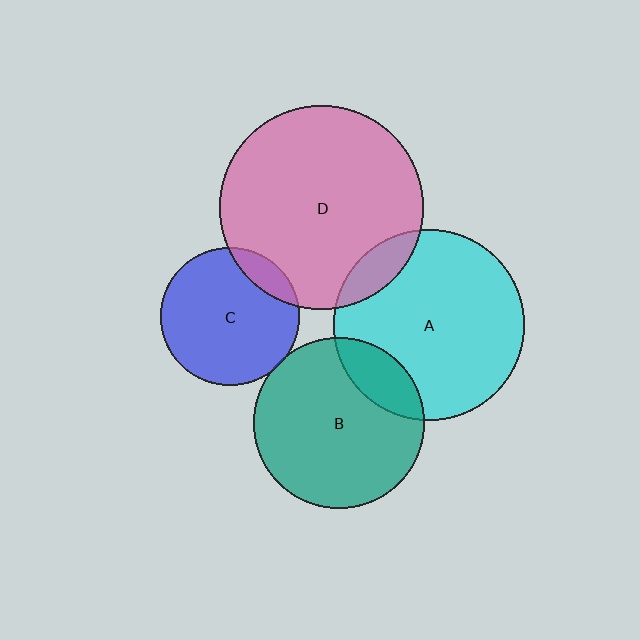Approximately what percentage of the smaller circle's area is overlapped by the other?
Approximately 10%.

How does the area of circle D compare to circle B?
Approximately 1.4 times.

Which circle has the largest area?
Circle D (pink).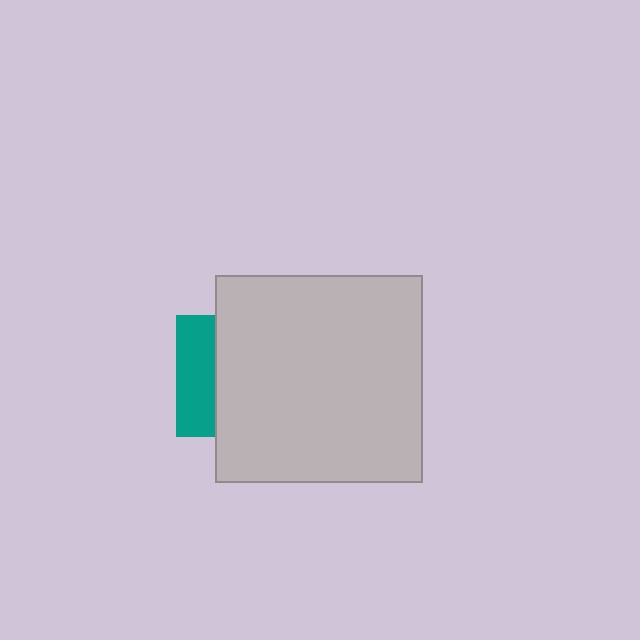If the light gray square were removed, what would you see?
You would see the complete teal square.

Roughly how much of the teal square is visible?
A small part of it is visible (roughly 32%).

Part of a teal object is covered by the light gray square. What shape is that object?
It is a square.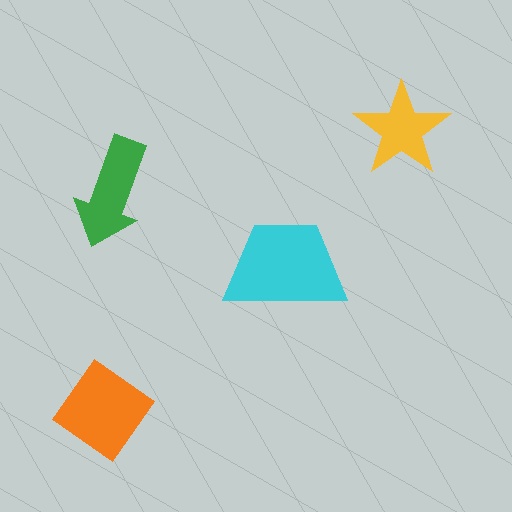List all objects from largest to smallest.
The cyan trapezoid, the orange diamond, the green arrow, the yellow star.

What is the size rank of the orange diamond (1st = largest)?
2nd.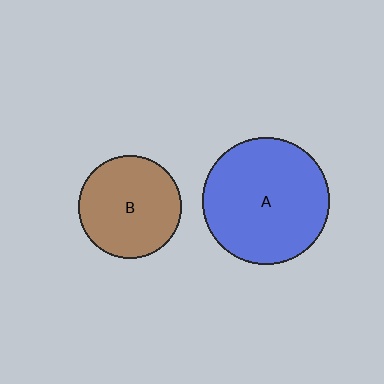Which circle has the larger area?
Circle A (blue).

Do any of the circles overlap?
No, none of the circles overlap.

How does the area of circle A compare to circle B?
Approximately 1.5 times.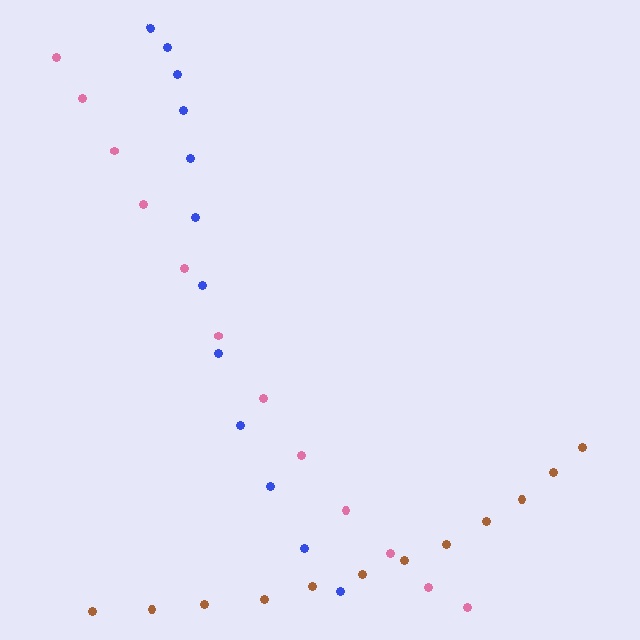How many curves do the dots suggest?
There are 3 distinct paths.